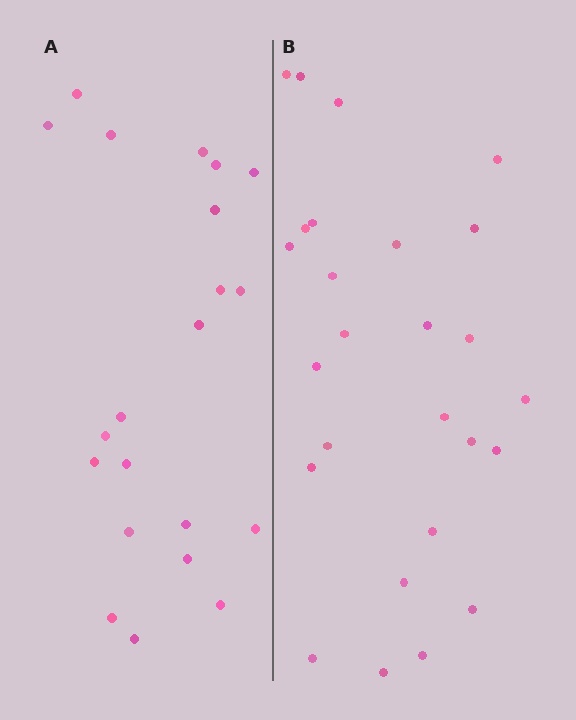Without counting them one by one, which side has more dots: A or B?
Region B (the right region) has more dots.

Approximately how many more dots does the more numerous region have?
Region B has about 5 more dots than region A.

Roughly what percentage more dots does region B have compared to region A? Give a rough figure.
About 25% more.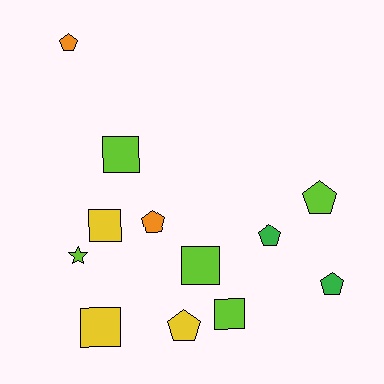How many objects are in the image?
There are 12 objects.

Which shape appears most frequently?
Pentagon, with 6 objects.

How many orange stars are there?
There are no orange stars.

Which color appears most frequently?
Lime, with 5 objects.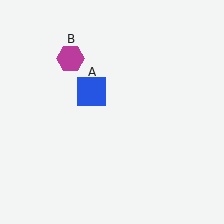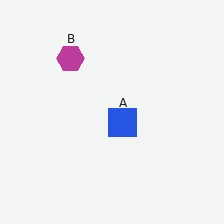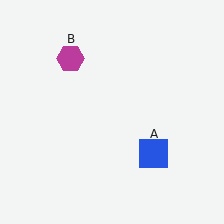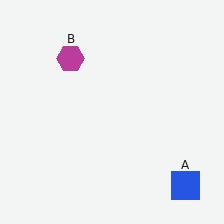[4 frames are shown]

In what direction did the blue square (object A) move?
The blue square (object A) moved down and to the right.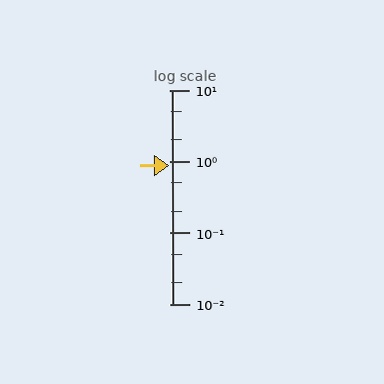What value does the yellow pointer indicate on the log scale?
The pointer indicates approximately 0.87.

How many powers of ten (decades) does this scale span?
The scale spans 3 decades, from 0.01 to 10.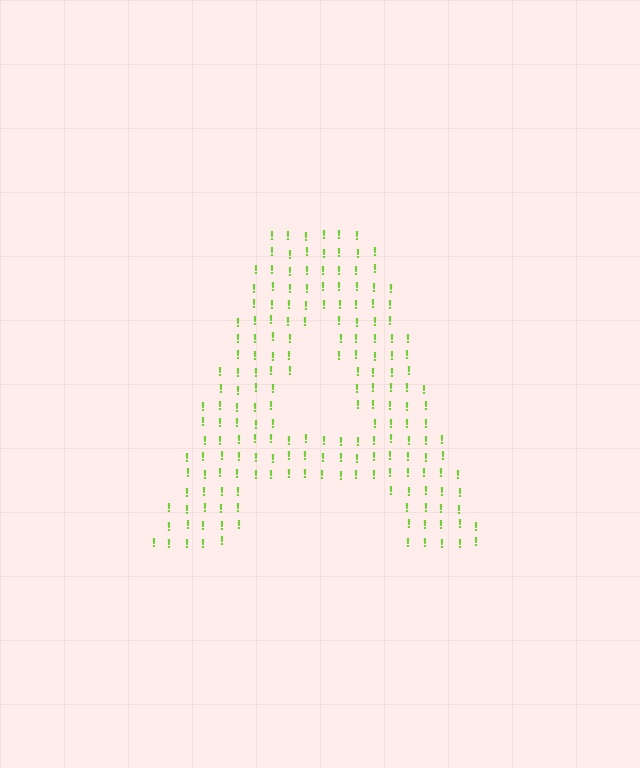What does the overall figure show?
The overall figure shows the letter A.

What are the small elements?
The small elements are exclamation marks.